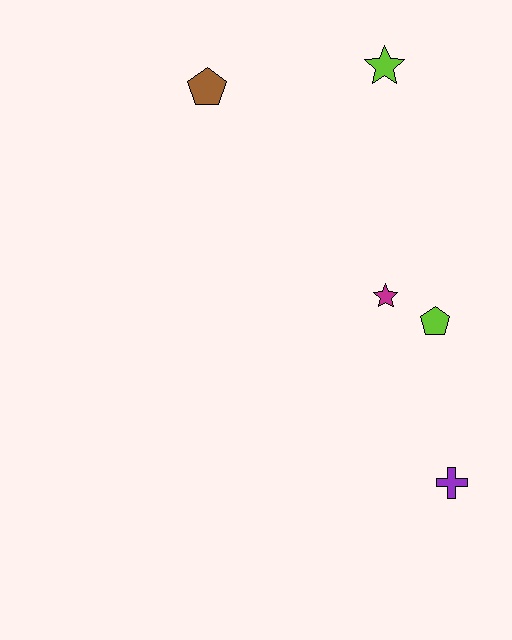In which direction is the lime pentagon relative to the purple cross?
The lime pentagon is above the purple cross.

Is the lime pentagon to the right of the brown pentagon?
Yes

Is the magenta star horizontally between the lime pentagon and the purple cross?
No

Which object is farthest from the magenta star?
The brown pentagon is farthest from the magenta star.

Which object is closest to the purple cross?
The lime pentagon is closest to the purple cross.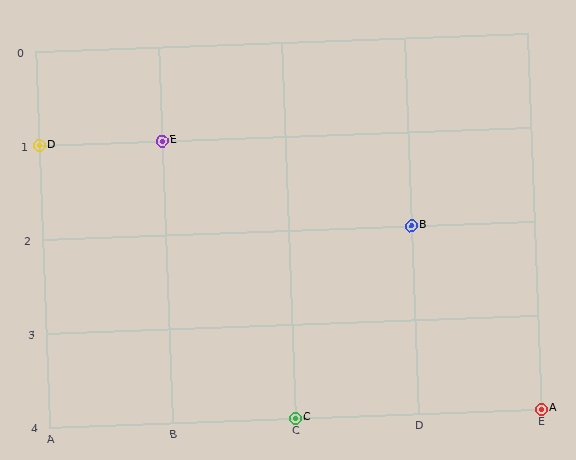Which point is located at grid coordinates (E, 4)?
Point A is at (E, 4).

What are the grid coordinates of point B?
Point B is at grid coordinates (D, 2).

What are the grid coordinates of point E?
Point E is at grid coordinates (B, 1).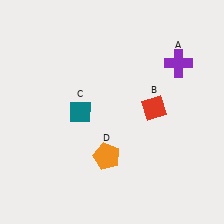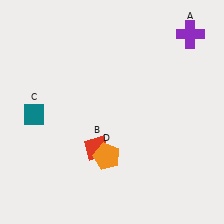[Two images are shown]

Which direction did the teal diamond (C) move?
The teal diamond (C) moved left.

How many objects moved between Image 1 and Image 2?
3 objects moved between the two images.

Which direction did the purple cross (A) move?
The purple cross (A) moved up.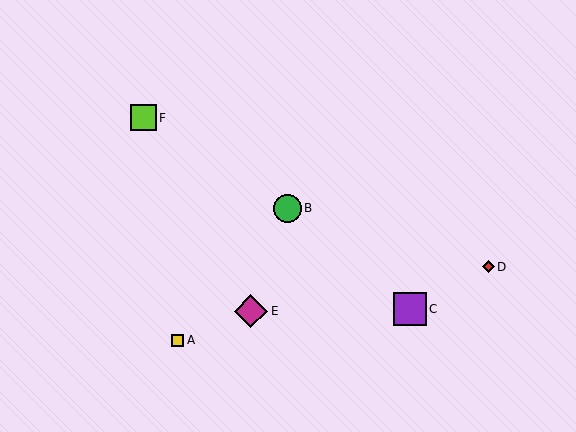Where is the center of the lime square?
The center of the lime square is at (143, 118).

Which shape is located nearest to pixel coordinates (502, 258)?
The red diamond (labeled D) at (488, 267) is nearest to that location.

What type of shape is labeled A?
Shape A is a yellow square.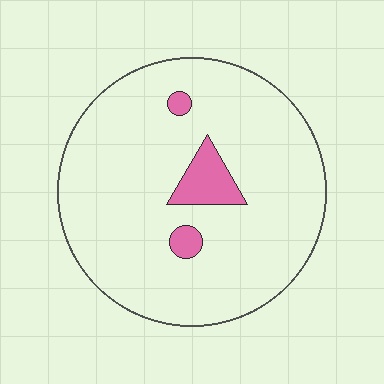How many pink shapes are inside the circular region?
3.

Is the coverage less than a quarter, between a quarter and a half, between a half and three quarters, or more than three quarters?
Less than a quarter.